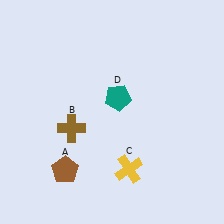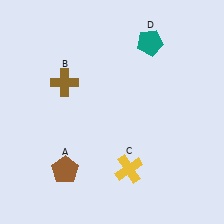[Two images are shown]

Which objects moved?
The objects that moved are: the brown cross (B), the teal pentagon (D).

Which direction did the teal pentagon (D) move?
The teal pentagon (D) moved up.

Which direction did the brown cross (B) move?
The brown cross (B) moved up.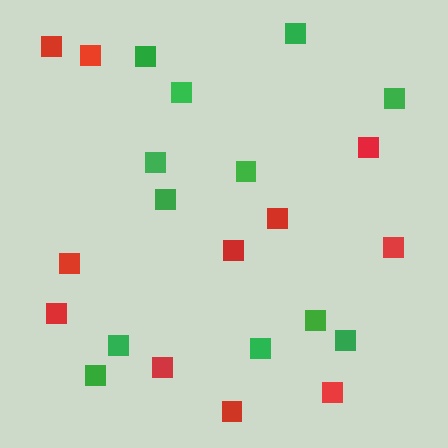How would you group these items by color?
There are 2 groups: one group of green squares (12) and one group of red squares (11).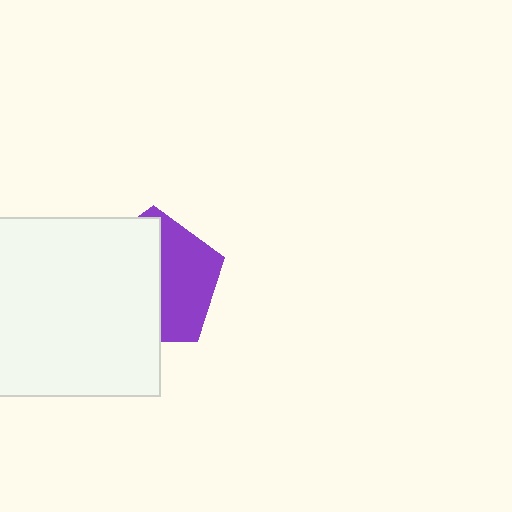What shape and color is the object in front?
The object in front is a white rectangle.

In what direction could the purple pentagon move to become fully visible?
The purple pentagon could move right. That would shift it out from behind the white rectangle entirely.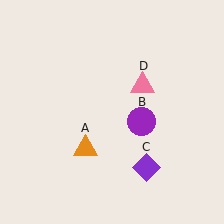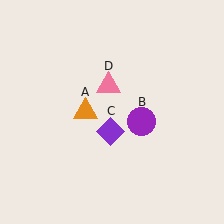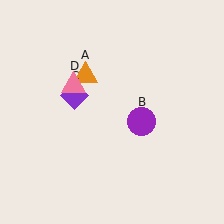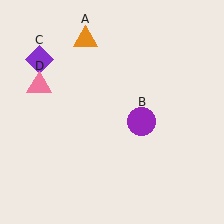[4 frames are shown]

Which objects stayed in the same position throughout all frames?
Purple circle (object B) remained stationary.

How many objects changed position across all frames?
3 objects changed position: orange triangle (object A), purple diamond (object C), pink triangle (object D).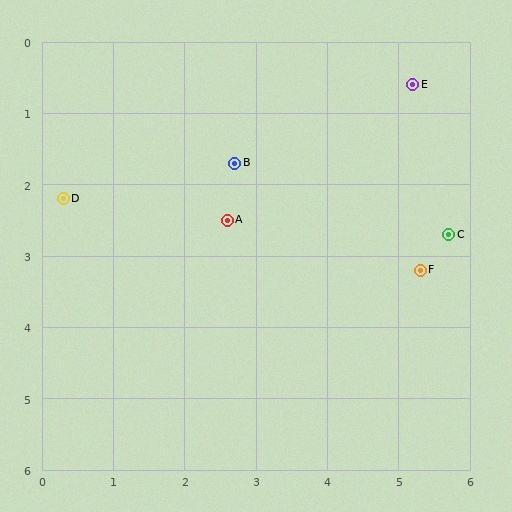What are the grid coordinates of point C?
Point C is at approximately (5.7, 2.7).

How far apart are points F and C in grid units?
Points F and C are about 0.6 grid units apart.